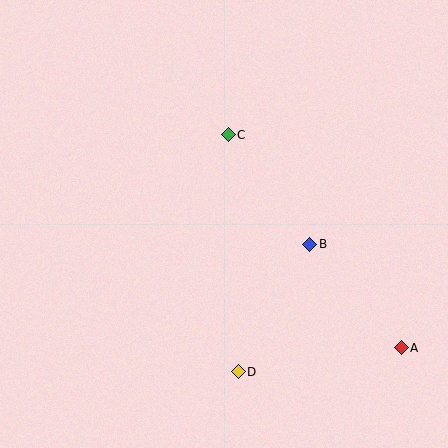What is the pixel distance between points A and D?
The distance between A and D is 165 pixels.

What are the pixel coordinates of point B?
Point B is at (310, 244).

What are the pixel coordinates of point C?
Point C is at (228, 135).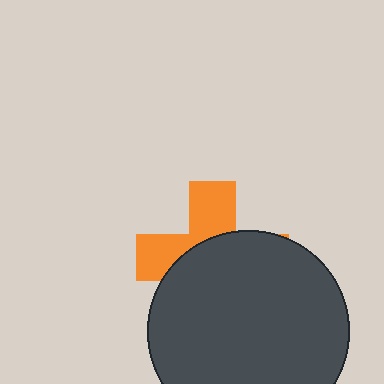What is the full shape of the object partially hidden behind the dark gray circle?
The partially hidden object is an orange cross.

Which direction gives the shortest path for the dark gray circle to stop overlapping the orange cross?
Moving down gives the shortest separation.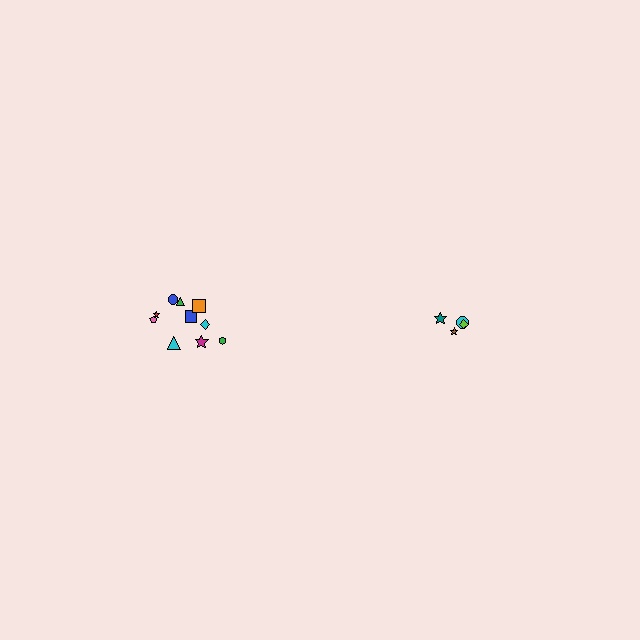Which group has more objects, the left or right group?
The left group.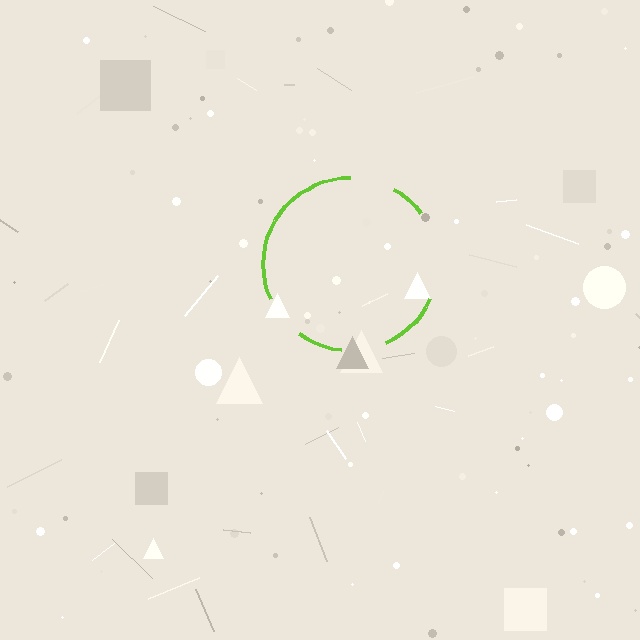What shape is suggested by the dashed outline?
The dashed outline suggests a circle.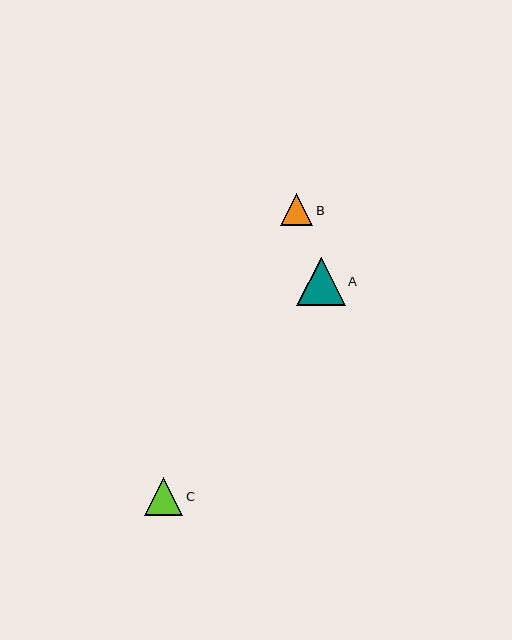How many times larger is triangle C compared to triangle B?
Triangle C is approximately 1.2 times the size of triangle B.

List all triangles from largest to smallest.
From largest to smallest: A, C, B.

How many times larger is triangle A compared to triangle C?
Triangle A is approximately 1.3 times the size of triangle C.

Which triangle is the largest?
Triangle A is the largest with a size of approximately 48 pixels.